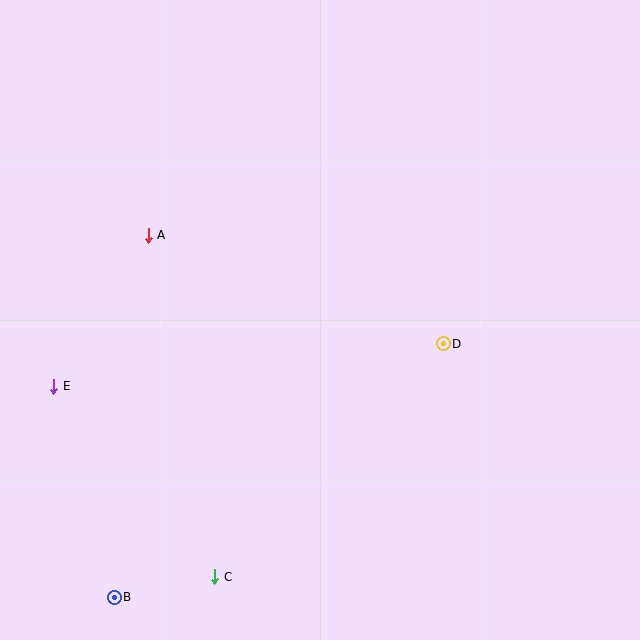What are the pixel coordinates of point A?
Point A is at (148, 235).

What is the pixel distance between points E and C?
The distance between E and C is 250 pixels.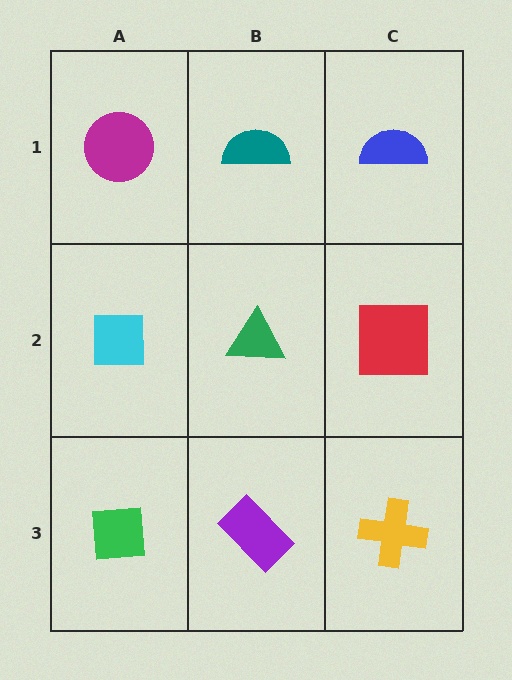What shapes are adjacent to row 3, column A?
A cyan square (row 2, column A), a purple rectangle (row 3, column B).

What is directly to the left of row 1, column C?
A teal semicircle.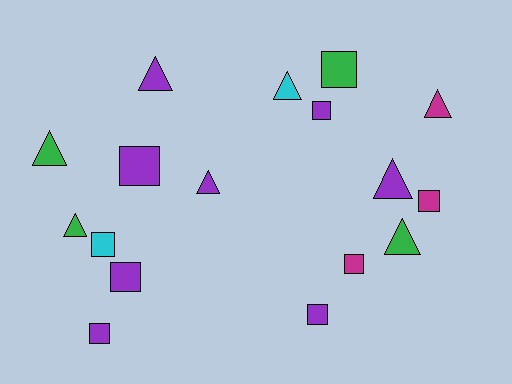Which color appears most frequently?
Purple, with 8 objects.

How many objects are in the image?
There are 17 objects.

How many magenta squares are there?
There are 2 magenta squares.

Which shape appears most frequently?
Square, with 9 objects.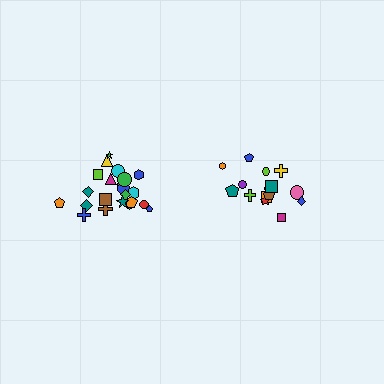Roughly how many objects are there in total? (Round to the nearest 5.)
Roughly 35 objects in total.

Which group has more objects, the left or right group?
The left group.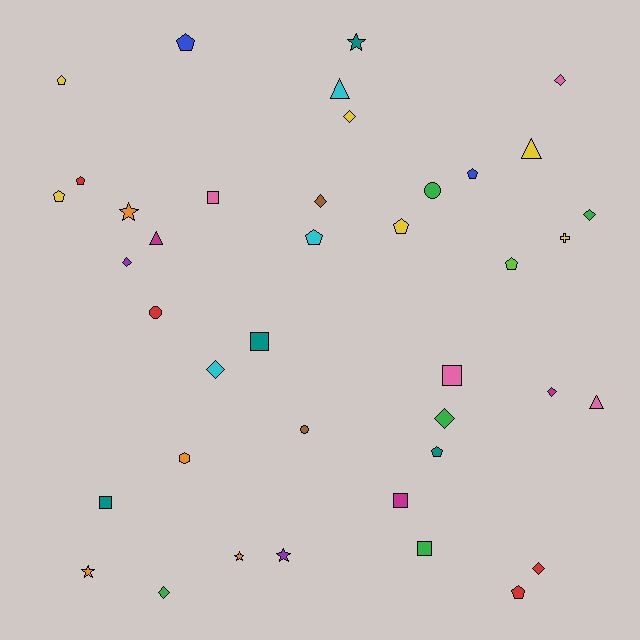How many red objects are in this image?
There are 4 red objects.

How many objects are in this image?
There are 40 objects.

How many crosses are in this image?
There is 1 cross.